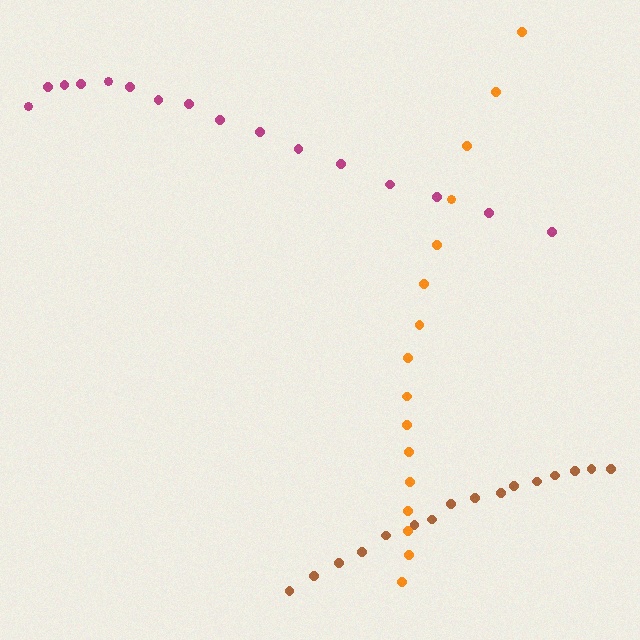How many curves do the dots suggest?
There are 3 distinct paths.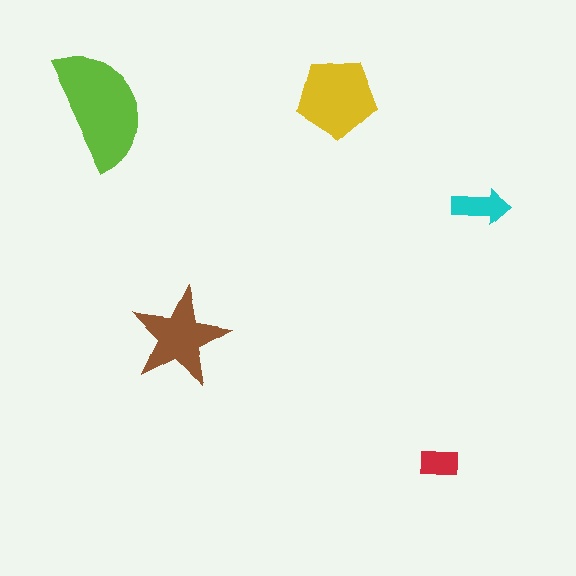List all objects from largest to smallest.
The lime semicircle, the yellow pentagon, the brown star, the cyan arrow, the red rectangle.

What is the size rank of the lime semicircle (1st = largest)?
1st.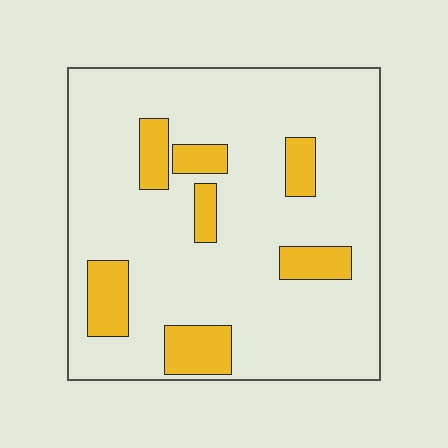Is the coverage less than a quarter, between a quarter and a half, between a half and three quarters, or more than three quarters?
Less than a quarter.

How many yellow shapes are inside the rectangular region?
7.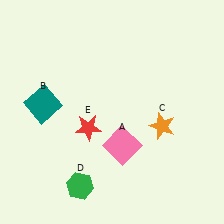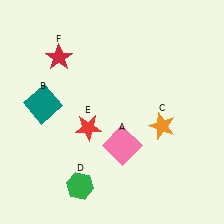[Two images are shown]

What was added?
A red star (F) was added in Image 2.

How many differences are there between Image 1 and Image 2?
There is 1 difference between the two images.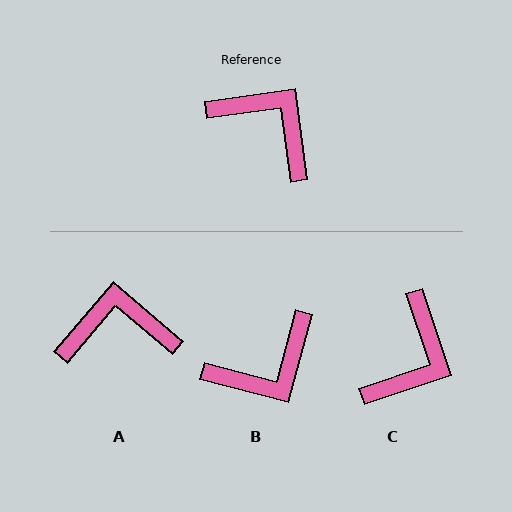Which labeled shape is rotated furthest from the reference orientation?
B, about 113 degrees away.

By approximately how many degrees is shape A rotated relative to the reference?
Approximately 42 degrees counter-clockwise.